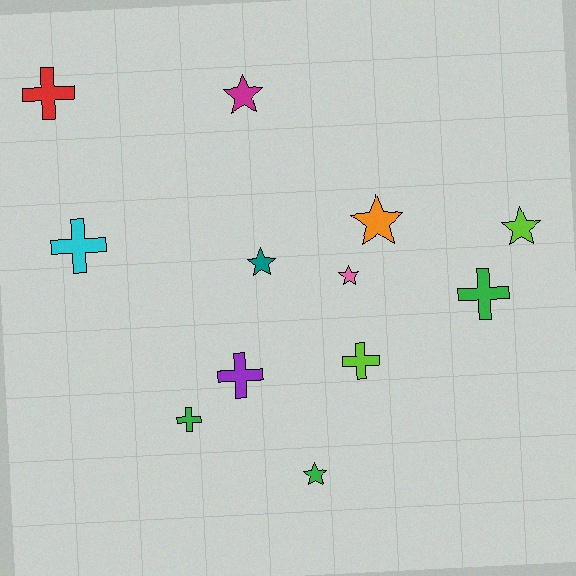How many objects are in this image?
There are 12 objects.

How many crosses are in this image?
There are 6 crosses.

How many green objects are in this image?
There are 3 green objects.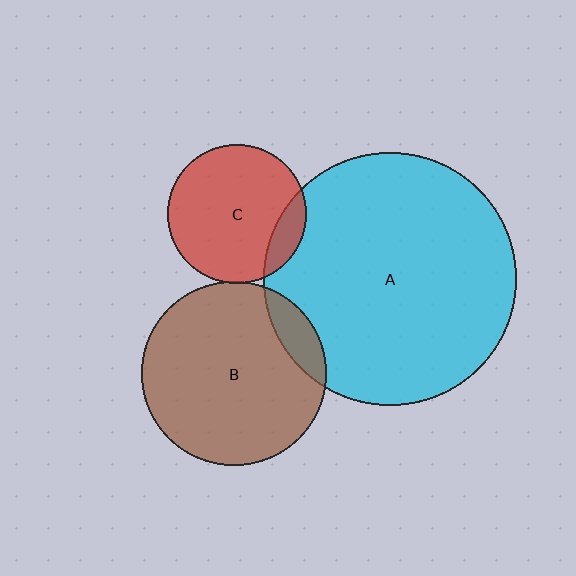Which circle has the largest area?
Circle A (cyan).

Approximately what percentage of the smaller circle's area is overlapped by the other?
Approximately 10%.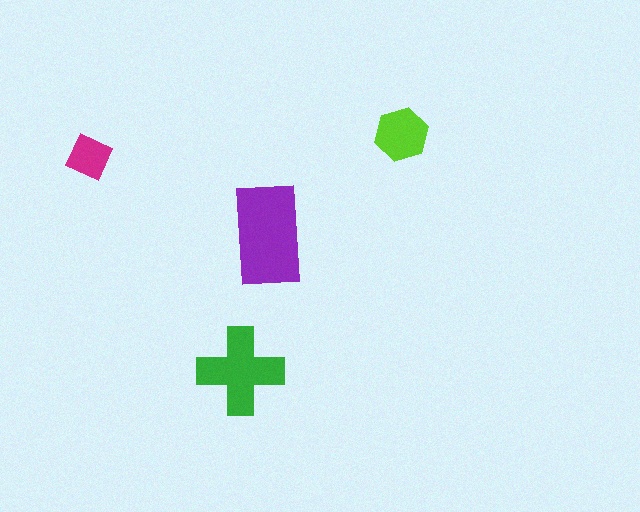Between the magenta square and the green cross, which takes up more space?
The green cross.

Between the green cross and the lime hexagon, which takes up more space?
The green cross.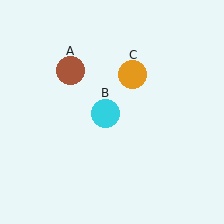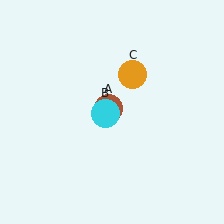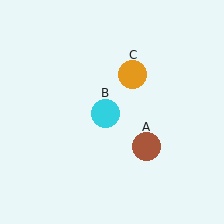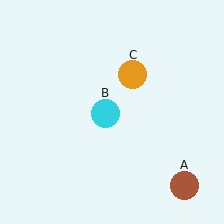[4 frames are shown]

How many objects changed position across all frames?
1 object changed position: brown circle (object A).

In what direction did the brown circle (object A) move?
The brown circle (object A) moved down and to the right.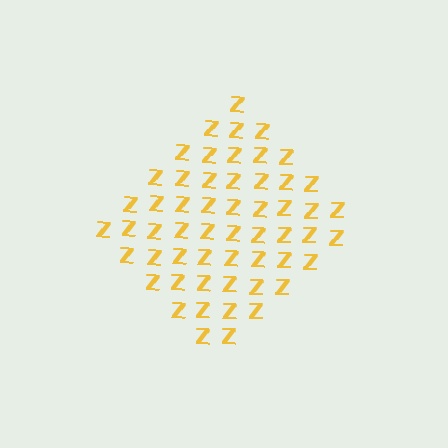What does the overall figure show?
The overall figure shows a diamond.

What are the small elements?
The small elements are letter Z's.